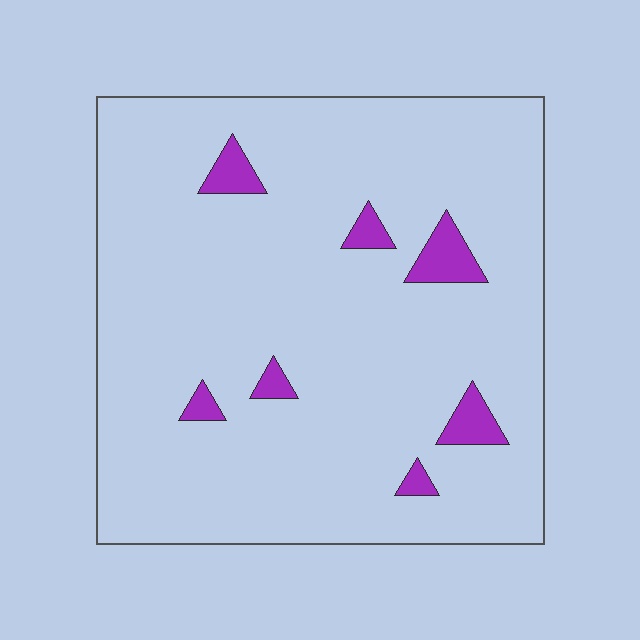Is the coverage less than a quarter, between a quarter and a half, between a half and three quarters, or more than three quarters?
Less than a quarter.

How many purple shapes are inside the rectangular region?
7.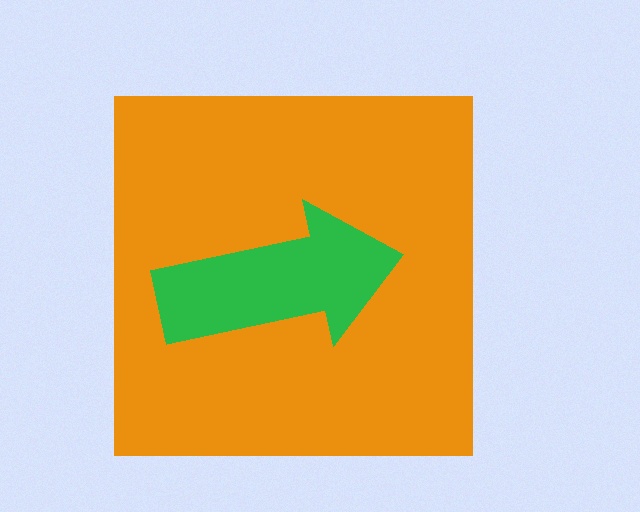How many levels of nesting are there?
2.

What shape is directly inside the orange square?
The green arrow.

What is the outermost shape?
The orange square.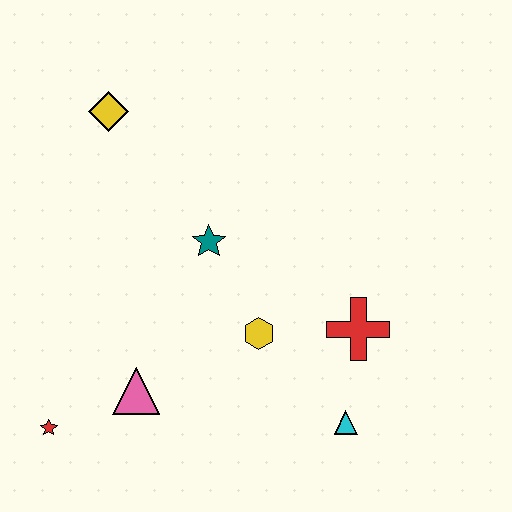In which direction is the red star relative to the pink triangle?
The red star is to the left of the pink triangle.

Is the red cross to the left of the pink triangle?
No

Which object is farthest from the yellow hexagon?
The yellow diamond is farthest from the yellow hexagon.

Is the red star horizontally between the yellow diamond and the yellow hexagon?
No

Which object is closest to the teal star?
The yellow hexagon is closest to the teal star.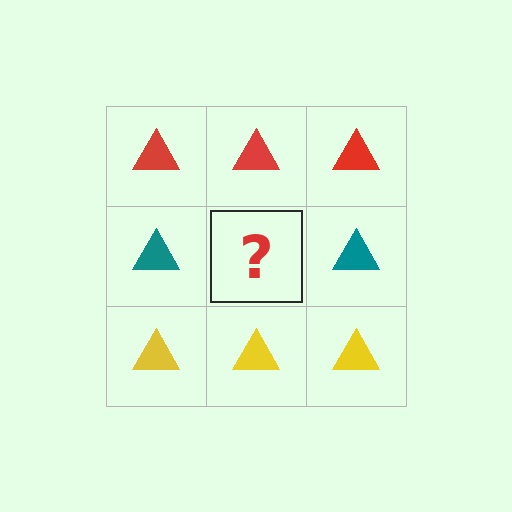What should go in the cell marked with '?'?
The missing cell should contain a teal triangle.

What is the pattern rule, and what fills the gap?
The rule is that each row has a consistent color. The gap should be filled with a teal triangle.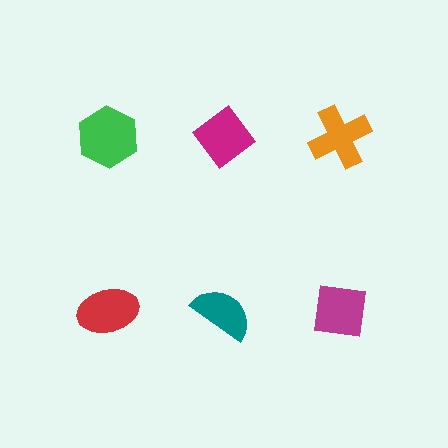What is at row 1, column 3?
An orange cross.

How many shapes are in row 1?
3 shapes.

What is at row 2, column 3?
A magenta square.